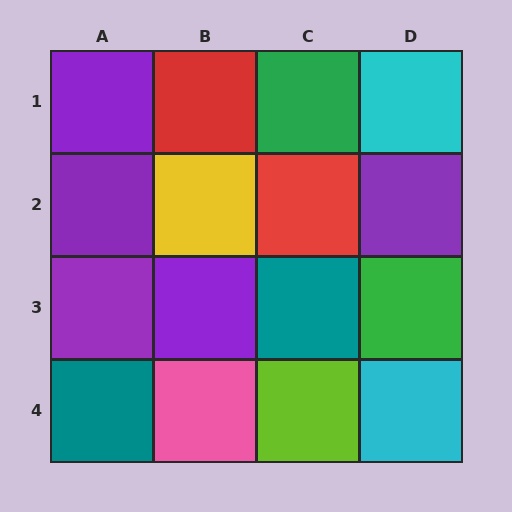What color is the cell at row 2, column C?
Red.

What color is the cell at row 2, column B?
Yellow.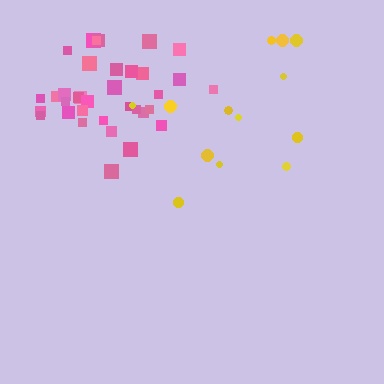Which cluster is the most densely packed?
Pink.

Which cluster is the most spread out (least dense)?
Yellow.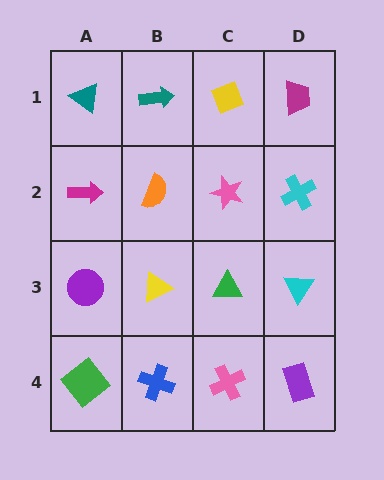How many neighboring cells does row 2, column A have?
3.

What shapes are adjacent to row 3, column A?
A magenta arrow (row 2, column A), a green diamond (row 4, column A), a yellow triangle (row 3, column B).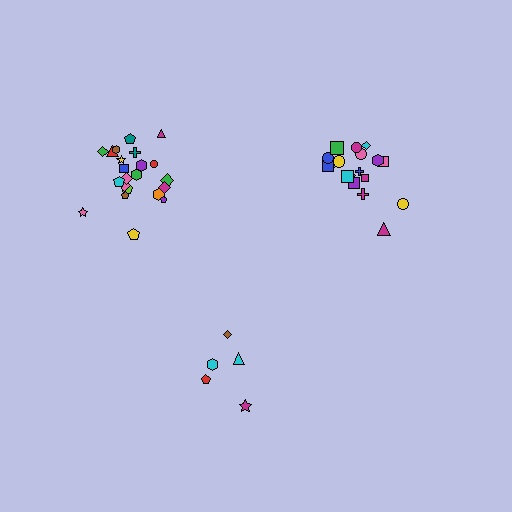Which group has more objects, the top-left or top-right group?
The top-left group.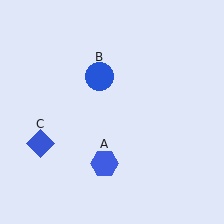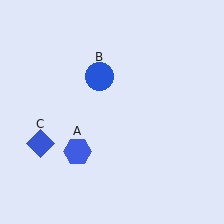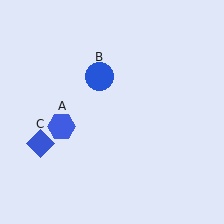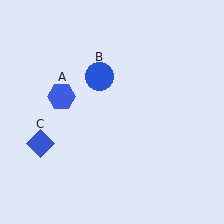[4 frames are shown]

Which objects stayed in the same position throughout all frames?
Blue circle (object B) and blue diamond (object C) remained stationary.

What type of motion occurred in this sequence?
The blue hexagon (object A) rotated clockwise around the center of the scene.